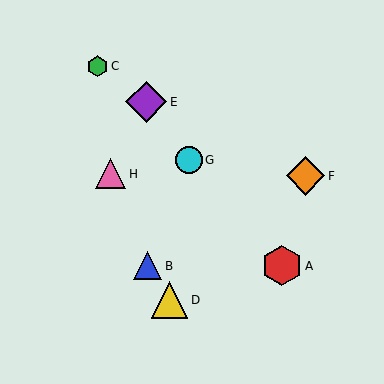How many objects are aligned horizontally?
2 objects (A, B) are aligned horizontally.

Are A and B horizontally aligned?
Yes, both are at y≈266.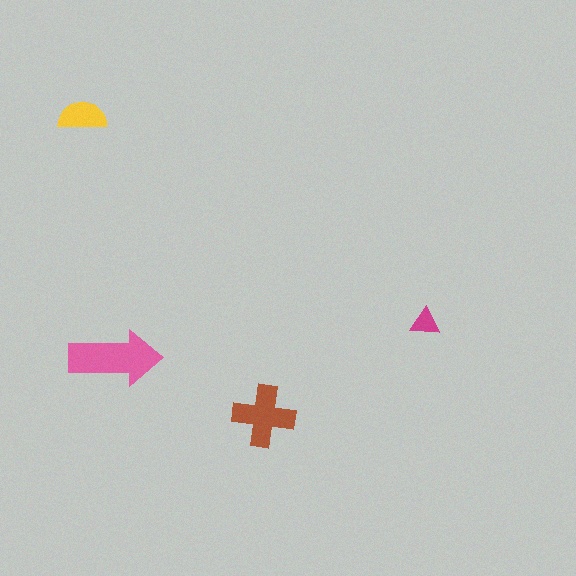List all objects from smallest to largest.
The magenta triangle, the yellow semicircle, the brown cross, the pink arrow.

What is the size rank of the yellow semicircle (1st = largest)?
3rd.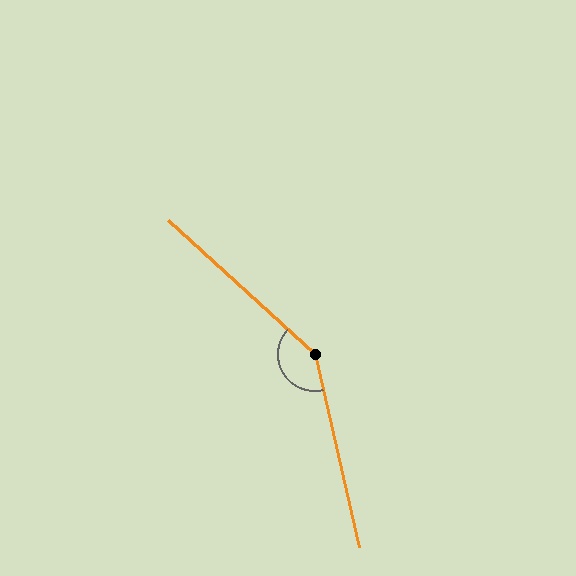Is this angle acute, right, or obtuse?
It is obtuse.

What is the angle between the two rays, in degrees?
Approximately 146 degrees.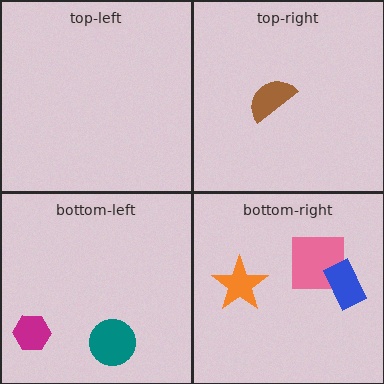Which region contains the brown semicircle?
The top-right region.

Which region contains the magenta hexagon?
The bottom-left region.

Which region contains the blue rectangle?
The bottom-right region.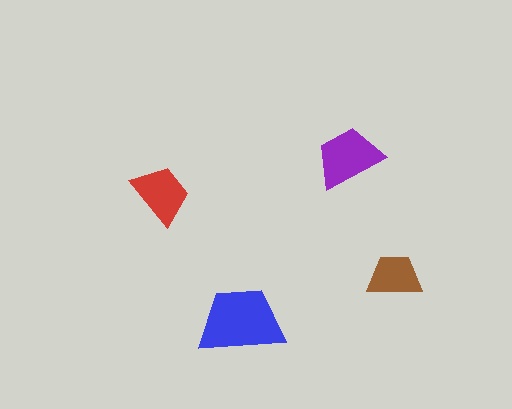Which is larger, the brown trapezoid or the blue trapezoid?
The blue one.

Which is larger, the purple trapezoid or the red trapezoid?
The purple one.